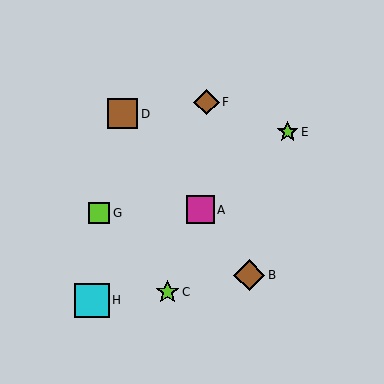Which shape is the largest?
The cyan square (labeled H) is the largest.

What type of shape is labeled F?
Shape F is a brown diamond.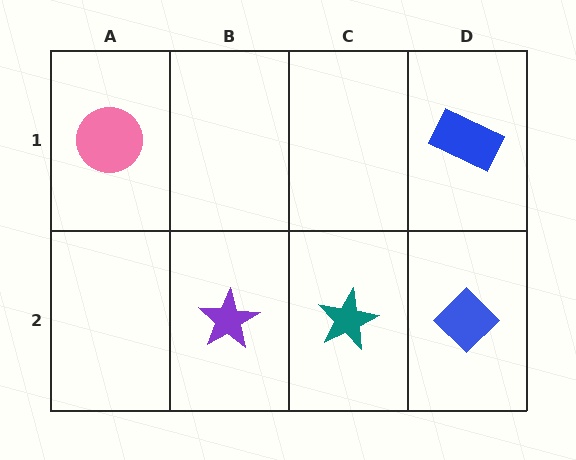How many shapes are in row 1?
2 shapes.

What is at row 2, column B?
A purple star.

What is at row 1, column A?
A pink circle.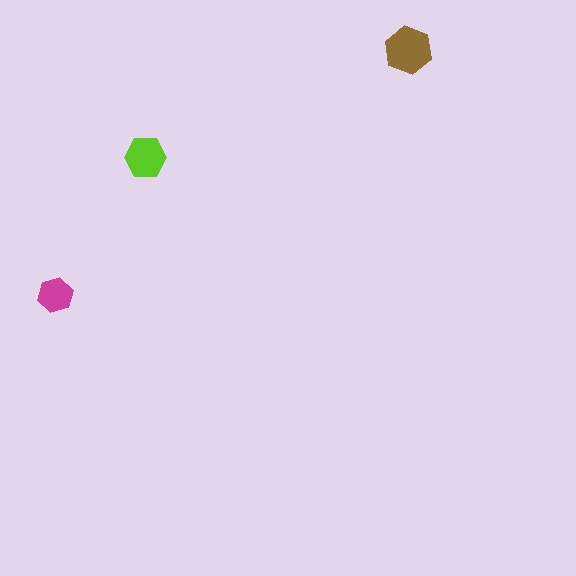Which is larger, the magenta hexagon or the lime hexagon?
The lime one.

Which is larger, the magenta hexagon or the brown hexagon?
The brown one.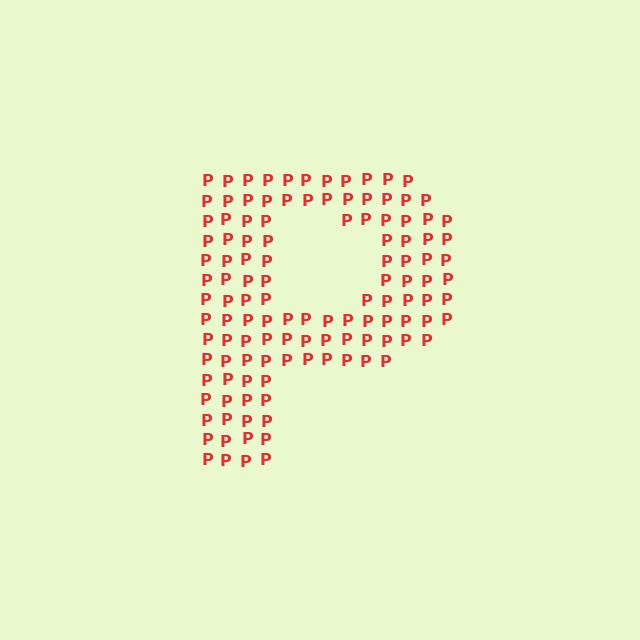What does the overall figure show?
The overall figure shows the letter P.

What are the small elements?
The small elements are letter P's.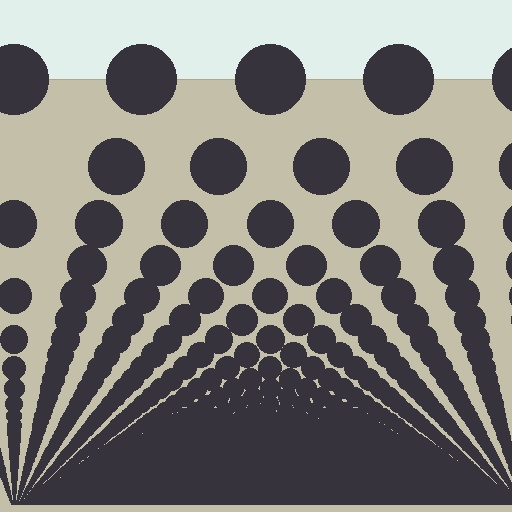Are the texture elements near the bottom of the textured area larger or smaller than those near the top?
Smaller. The gradient is inverted — elements near the bottom are smaller and denser.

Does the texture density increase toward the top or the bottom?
Density increases toward the bottom.